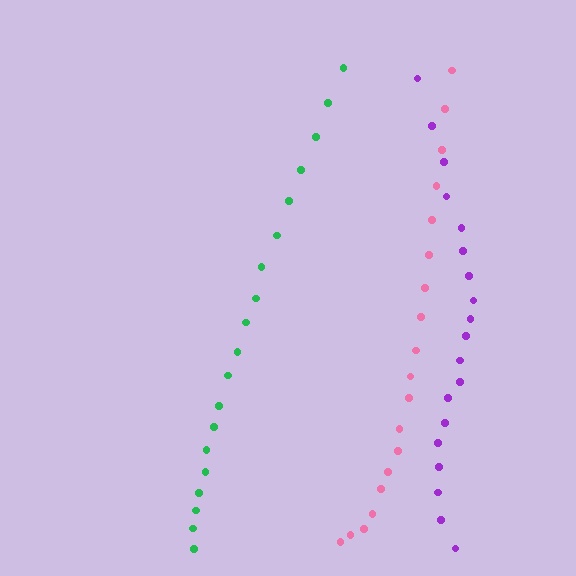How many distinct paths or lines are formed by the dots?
There are 3 distinct paths.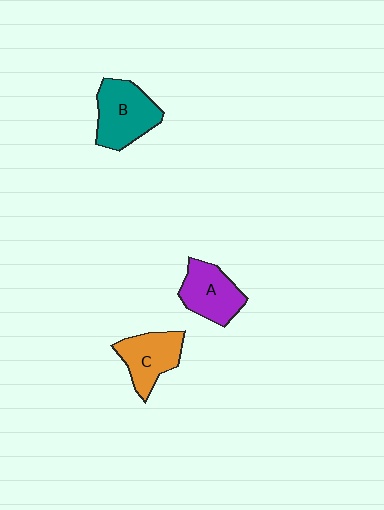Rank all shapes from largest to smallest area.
From largest to smallest: B (teal), A (purple), C (orange).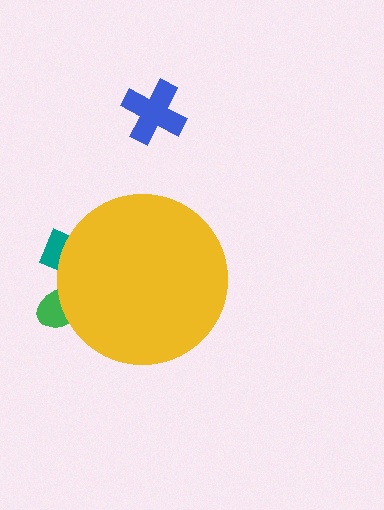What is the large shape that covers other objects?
A yellow circle.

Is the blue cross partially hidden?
No, the blue cross is fully visible.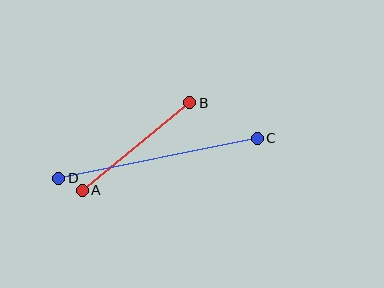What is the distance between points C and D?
The distance is approximately 203 pixels.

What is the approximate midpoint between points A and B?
The midpoint is at approximately (136, 147) pixels.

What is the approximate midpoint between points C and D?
The midpoint is at approximately (158, 158) pixels.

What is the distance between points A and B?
The distance is approximately 139 pixels.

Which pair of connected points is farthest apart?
Points C and D are farthest apart.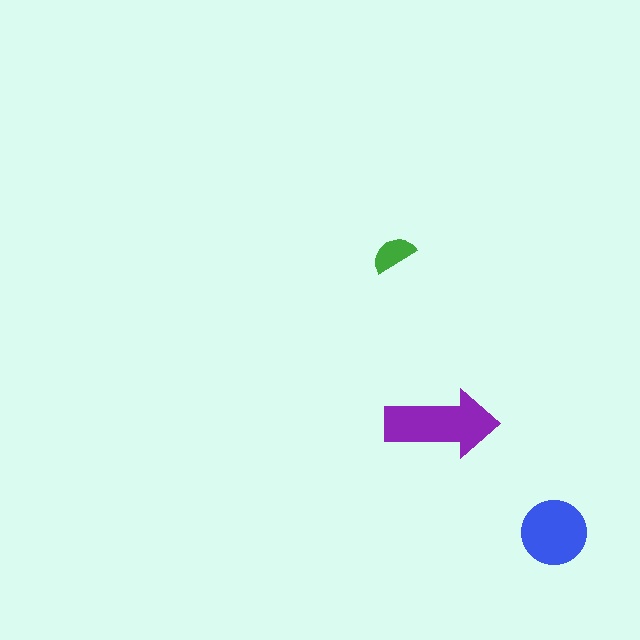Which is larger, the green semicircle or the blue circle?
The blue circle.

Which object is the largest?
The purple arrow.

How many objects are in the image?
There are 3 objects in the image.